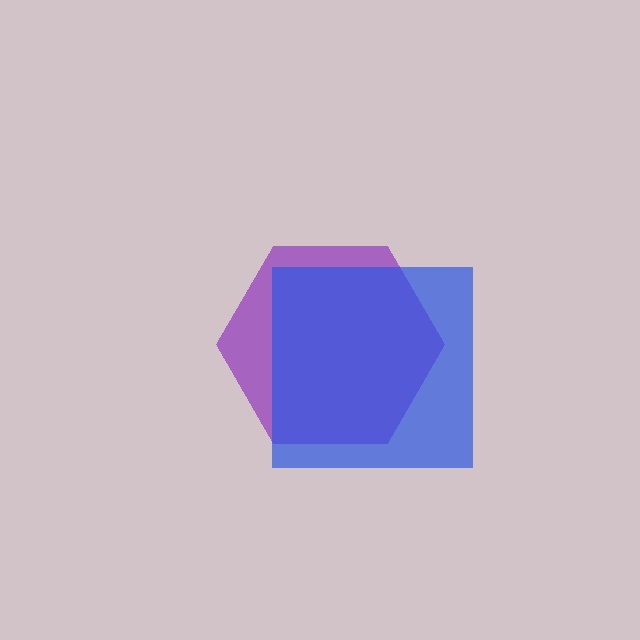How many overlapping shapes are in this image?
There are 2 overlapping shapes in the image.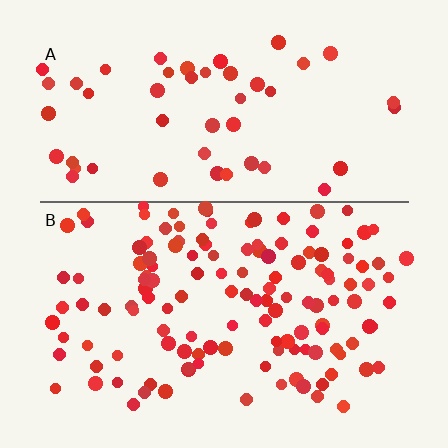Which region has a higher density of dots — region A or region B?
B (the bottom).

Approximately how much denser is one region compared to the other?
Approximately 2.6× — region B over region A.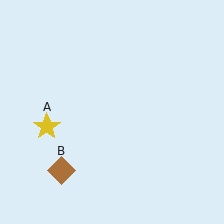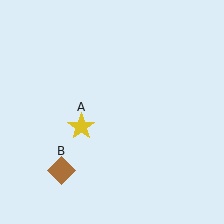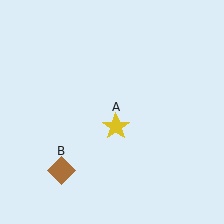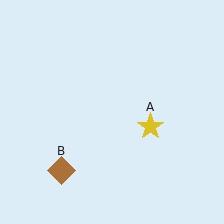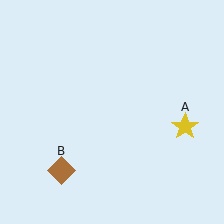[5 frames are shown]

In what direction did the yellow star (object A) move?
The yellow star (object A) moved right.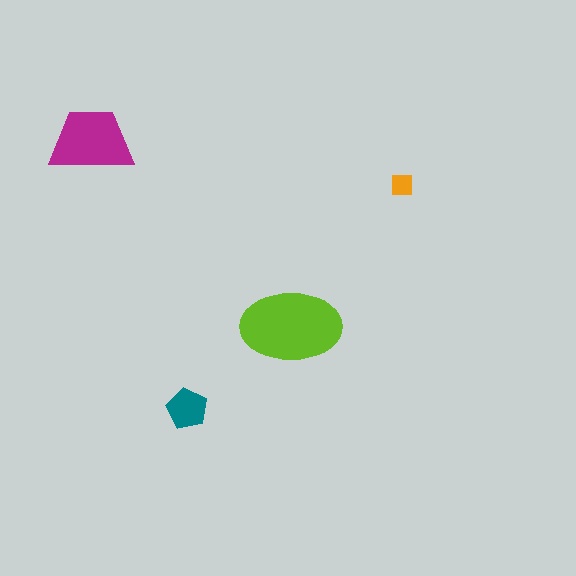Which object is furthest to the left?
The magenta trapezoid is leftmost.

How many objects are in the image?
There are 4 objects in the image.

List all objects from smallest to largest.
The orange square, the teal pentagon, the magenta trapezoid, the lime ellipse.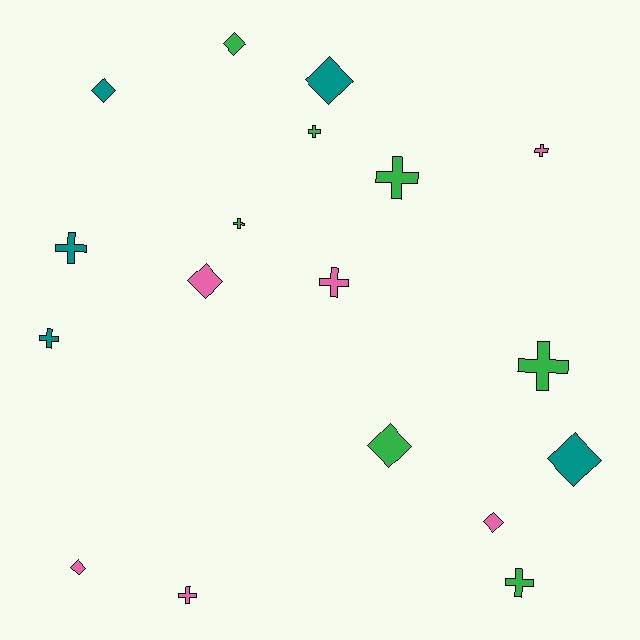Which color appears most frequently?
Green, with 7 objects.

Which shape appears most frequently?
Cross, with 10 objects.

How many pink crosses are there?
There are 3 pink crosses.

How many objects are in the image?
There are 18 objects.